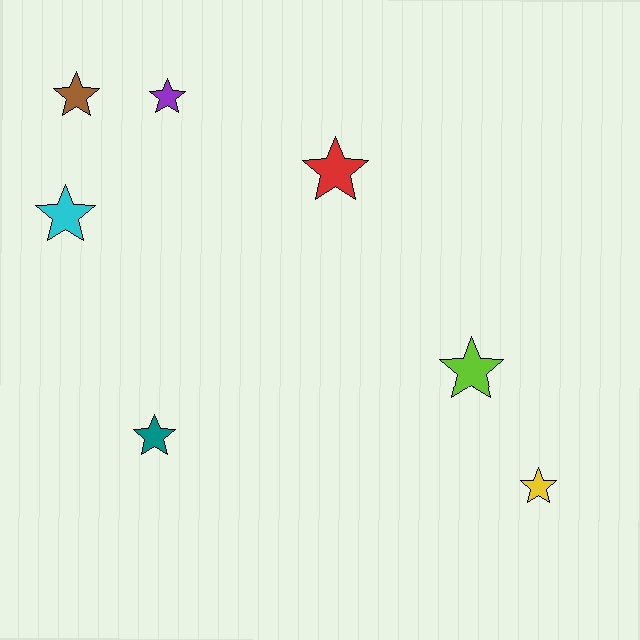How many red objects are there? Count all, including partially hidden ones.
There is 1 red object.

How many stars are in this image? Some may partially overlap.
There are 7 stars.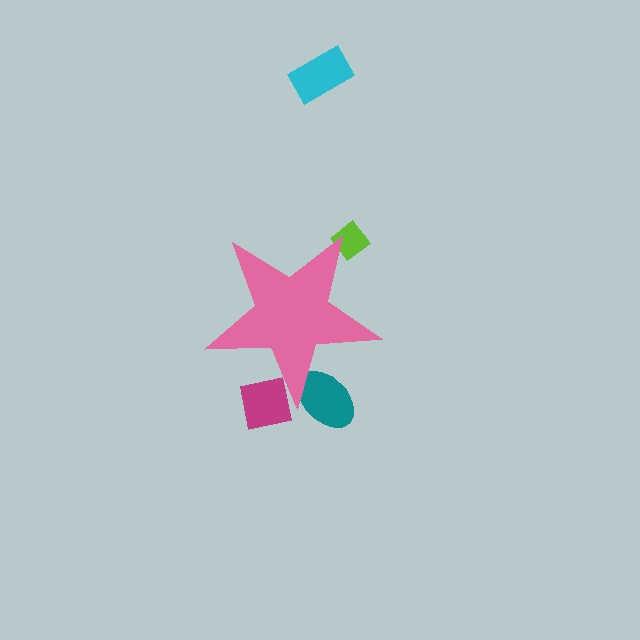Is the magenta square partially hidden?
Yes, the magenta square is partially hidden behind the pink star.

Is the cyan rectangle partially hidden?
No, the cyan rectangle is fully visible.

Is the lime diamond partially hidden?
Yes, the lime diamond is partially hidden behind the pink star.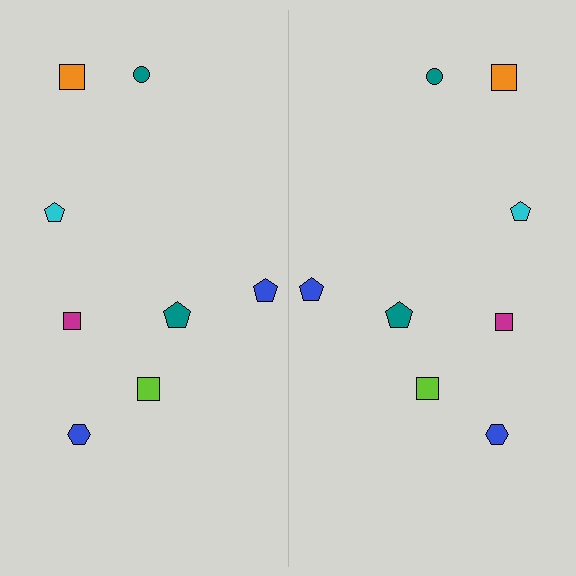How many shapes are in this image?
There are 16 shapes in this image.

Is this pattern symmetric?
Yes, this pattern has bilateral (reflection) symmetry.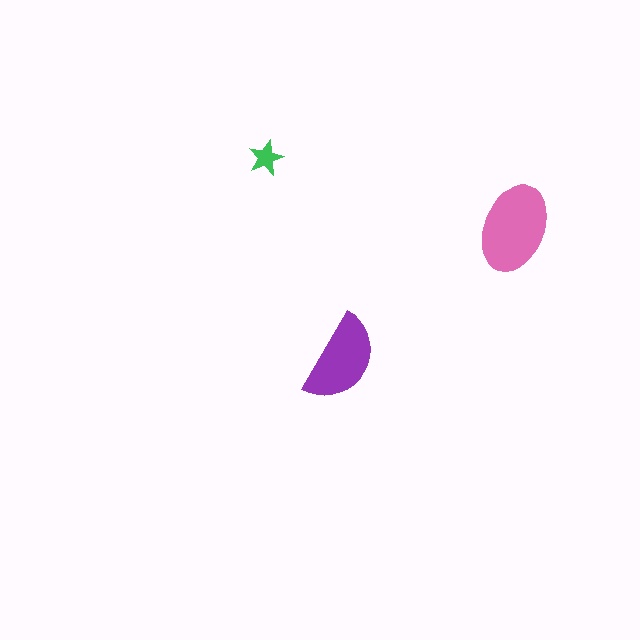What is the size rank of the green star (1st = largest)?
3rd.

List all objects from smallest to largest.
The green star, the purple semicircle, the pink ellipse.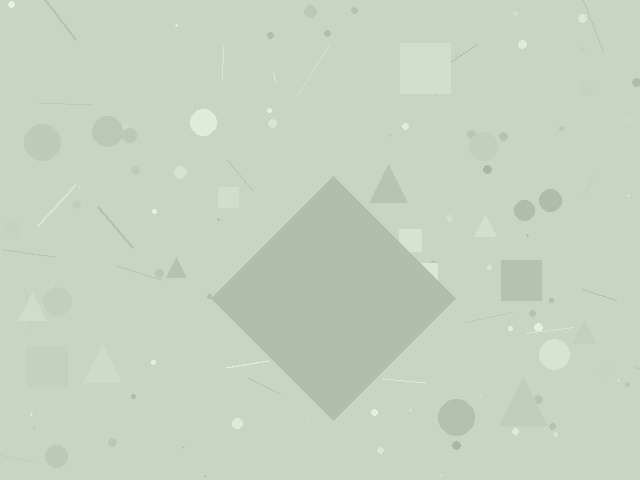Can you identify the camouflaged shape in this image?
The camouflaged shape is a diamond.